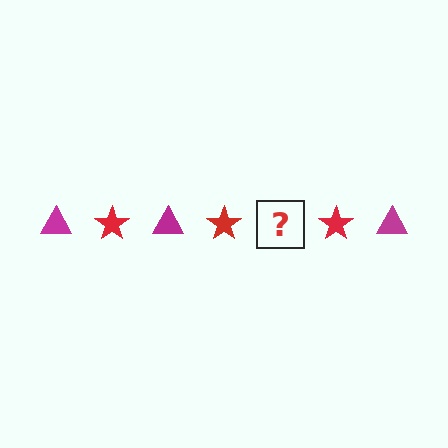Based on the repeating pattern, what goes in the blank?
The blank should be a magenta triangle.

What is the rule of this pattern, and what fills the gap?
The rule is that the pattern alternates between magenta triangle and red star. The gap should be filled with a magenta triangle.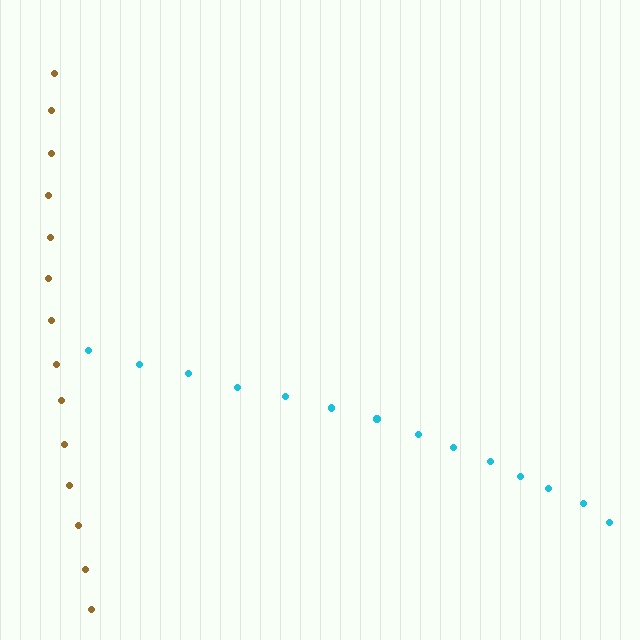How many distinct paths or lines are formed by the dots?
There are 2 distinct paths.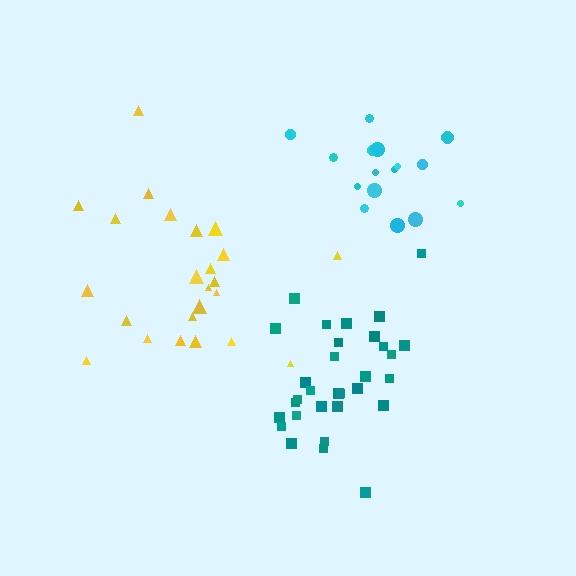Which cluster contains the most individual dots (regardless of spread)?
Teal (31).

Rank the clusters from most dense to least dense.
cyan, teal, yellow.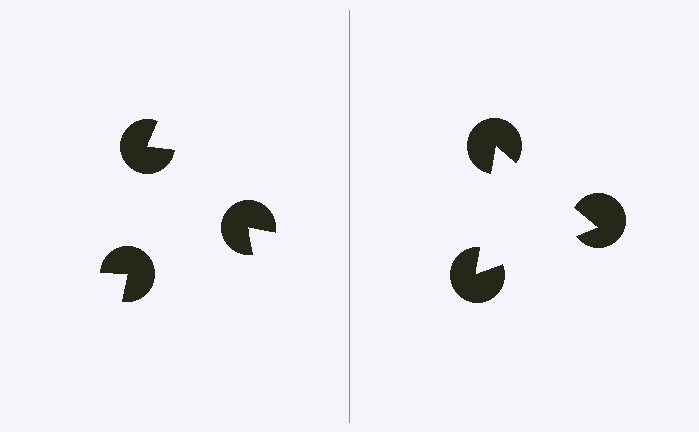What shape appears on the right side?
An illusory triangle.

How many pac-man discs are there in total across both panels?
6 — 3 on each side.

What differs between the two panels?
The pac-man discs are positioned identically on both sides; only the wedge orientations differ. On the right they align to a triangle; on the left they are misaligned.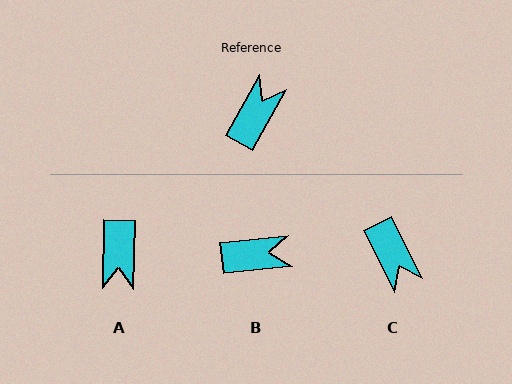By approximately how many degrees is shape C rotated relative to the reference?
Approximately 124 degrees clockwise.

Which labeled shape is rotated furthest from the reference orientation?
A, about 152 degrees away.